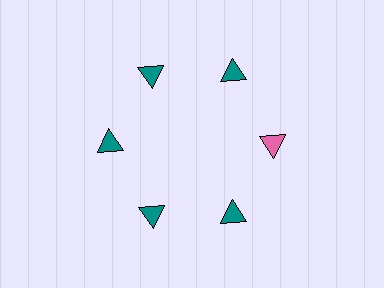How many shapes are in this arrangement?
There are 6 shapes arranged in a ring pattern.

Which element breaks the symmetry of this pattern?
The pink triangle at roughly the 3 o'clock position breaks the symmetry. All other shapes are teal triangles.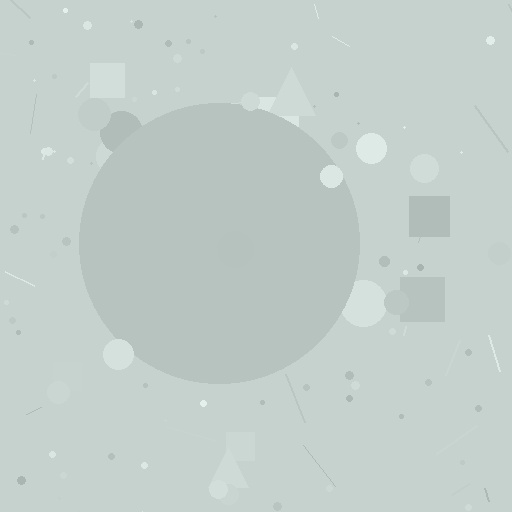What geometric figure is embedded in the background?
A circle is embedded in the background.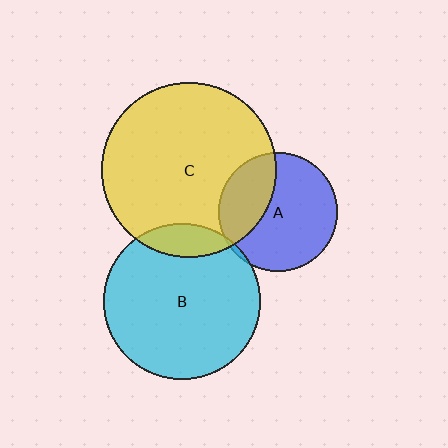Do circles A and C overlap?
Yes.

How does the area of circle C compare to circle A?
Approximately 2.2 times.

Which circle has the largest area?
Circle C (yellow).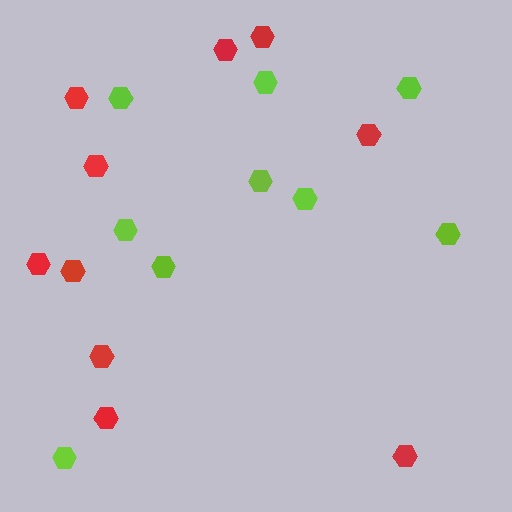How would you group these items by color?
There are 2 groups: one group of red hexagons (10) and one group of lime hexagons (9).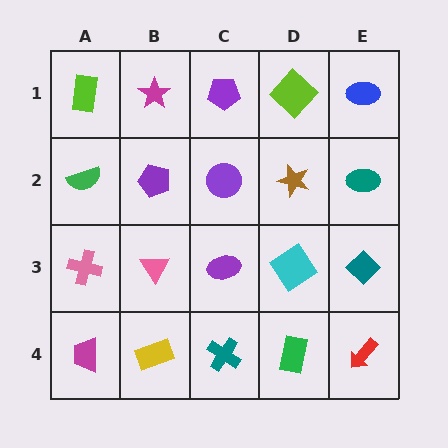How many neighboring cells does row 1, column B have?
3.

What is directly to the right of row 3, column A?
A pink triangle.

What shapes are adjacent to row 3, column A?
A green semicircle (row 2, column A), a magenta trapezoid (row 4, column A), a pink triangle (row 3, column B).